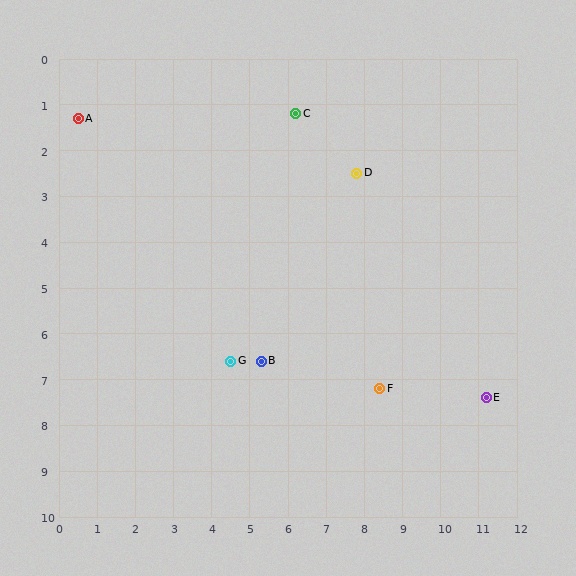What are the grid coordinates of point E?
Point E is at approximately (11.2, 7.4).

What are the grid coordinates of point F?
Point F is at approximately (8.4, 7.2).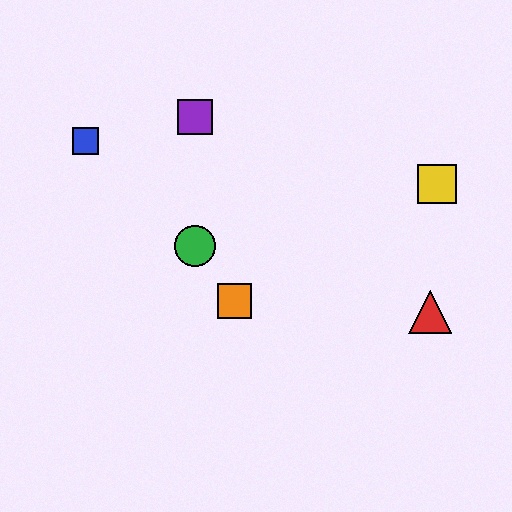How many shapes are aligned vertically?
2 shapes (the green circle, the purple square) are aligned vertically.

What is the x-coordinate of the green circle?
The green circle is at x≈195.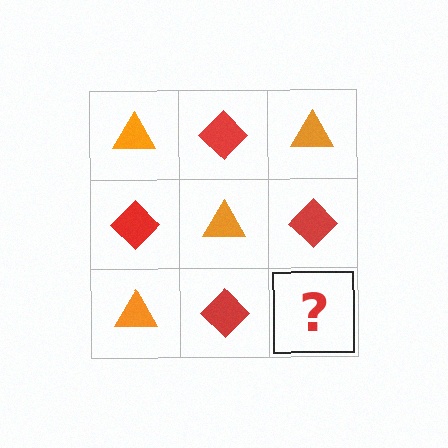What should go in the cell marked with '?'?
The missing cell should contain an orange triangle.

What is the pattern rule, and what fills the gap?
The rule is that it alternates orange triangle and red diamond in a checkerboard pattern. The gap should be filled with an orange triangle.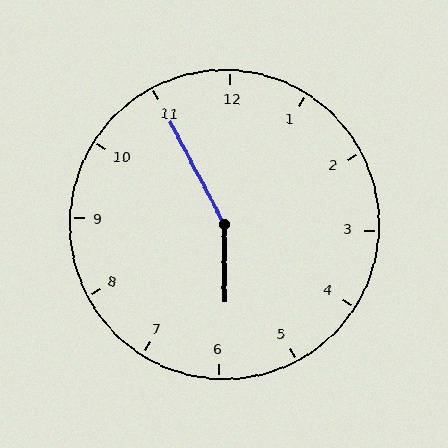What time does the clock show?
5:55.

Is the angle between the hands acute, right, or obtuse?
It is obtuse.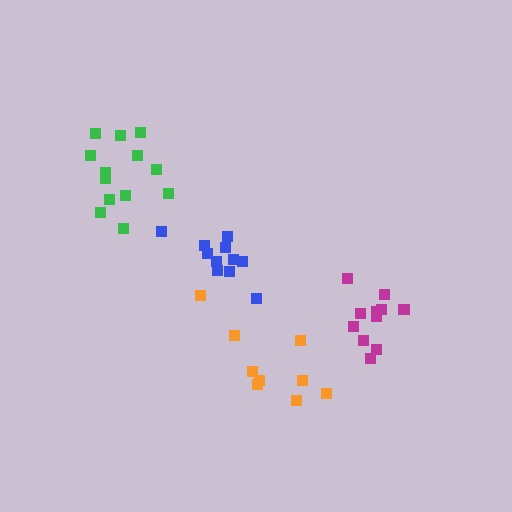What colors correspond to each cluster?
The clusters are colored: blue, green, magenta, orange.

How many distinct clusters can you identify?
There are 4 distinct clusters.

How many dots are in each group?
Group 1: 11 dots, Group 2: 13 dots, Group 3: 12 dots, Group 4: 9 dots (45 total).